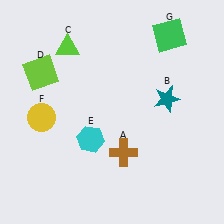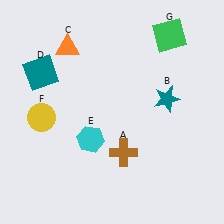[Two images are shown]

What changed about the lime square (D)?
In Image 1, D is lime. In Image 2, it changed to teal.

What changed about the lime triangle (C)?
In Image 1, C is lime. In Image 2, it changed to orange.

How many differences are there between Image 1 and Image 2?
There are 2 differences between the two images.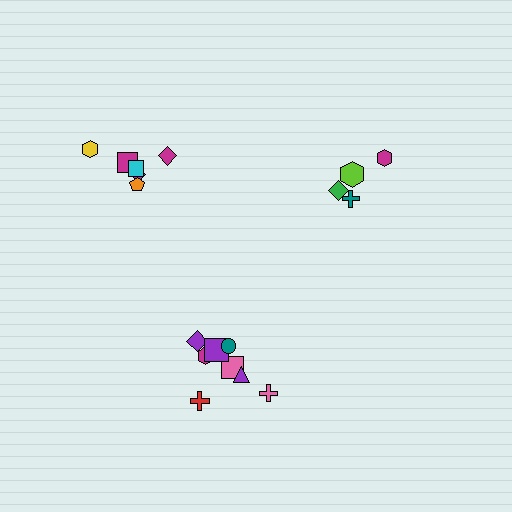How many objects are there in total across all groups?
There are 18 objects.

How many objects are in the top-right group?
There are 4 objects.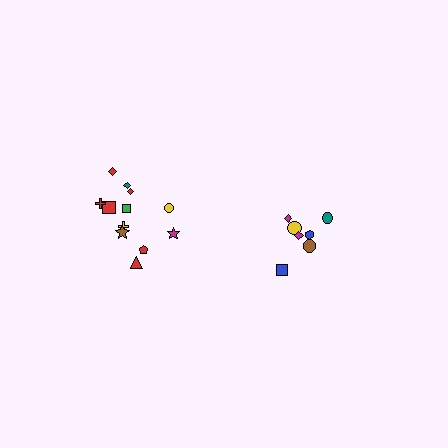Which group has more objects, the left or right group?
The left group.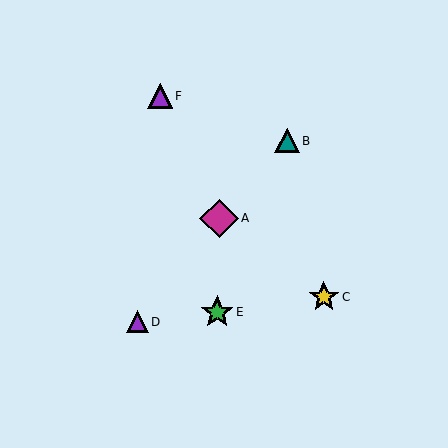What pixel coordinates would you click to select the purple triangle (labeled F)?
Click at (160, 96) to select the purple triangle F.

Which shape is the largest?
The magenta diamond (labeled A) is the largest.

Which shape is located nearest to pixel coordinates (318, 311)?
The yellow star (labeled C) at (324, 297) is nearest to that location.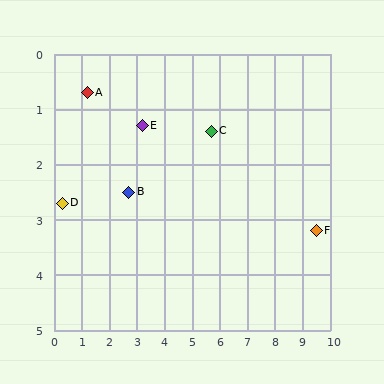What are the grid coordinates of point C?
Point C is at approximately (5.7, 1.4).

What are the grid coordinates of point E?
Point E is at approximately (3.2, 1.3).